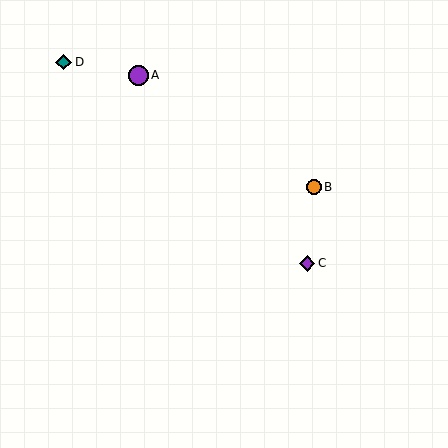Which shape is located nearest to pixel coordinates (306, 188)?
The orange circle (labeled B) at (314, 187) is nearest to that location.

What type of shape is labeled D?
Shape D is a teal diamond.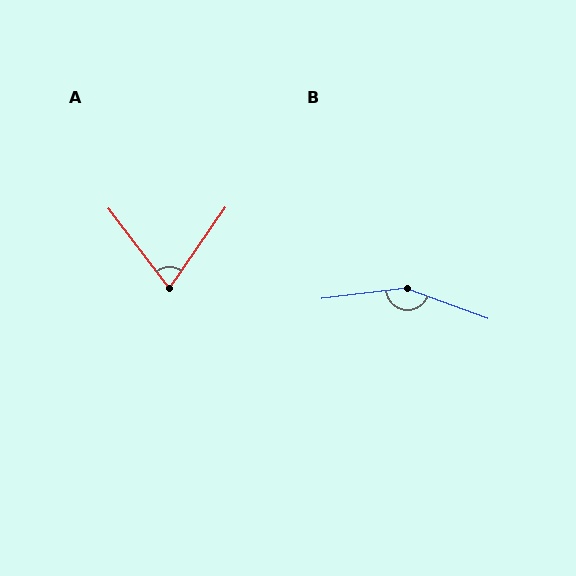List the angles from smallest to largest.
A (72°), B (153°).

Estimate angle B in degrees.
Approximately 153 degrees.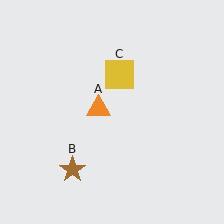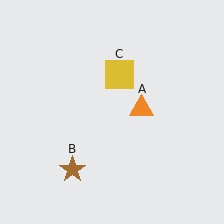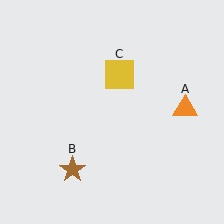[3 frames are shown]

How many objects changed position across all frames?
1 object changed position: orange triangle (object A).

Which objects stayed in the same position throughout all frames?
Brown star (object B) and yellow square (object C) remained stationary.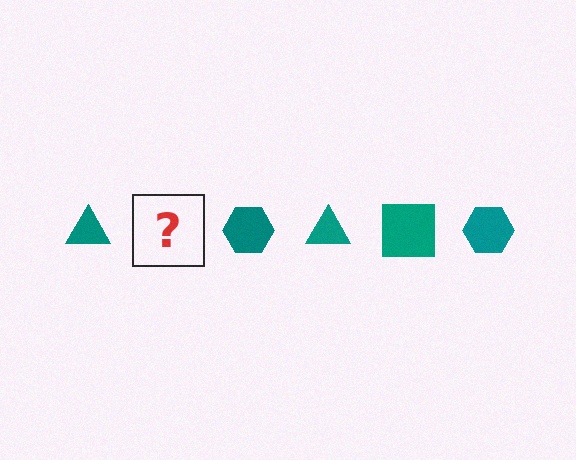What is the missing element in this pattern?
The missing element is a teal square.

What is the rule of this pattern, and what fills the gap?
The rule is that the pattern cycles through triangle, square, hexagon shapes in teal. The gap should be filled with a teal square.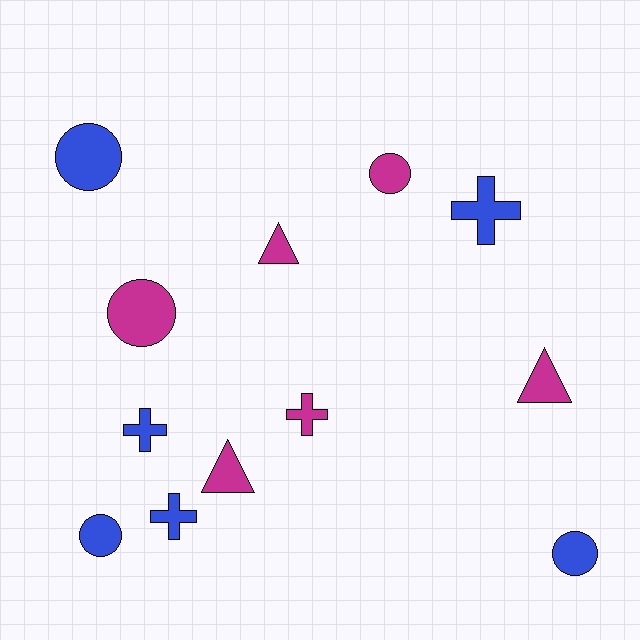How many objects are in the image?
There are 12 objects.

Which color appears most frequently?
Blue, with 6 objects.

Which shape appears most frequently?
Circle, with 5 objects.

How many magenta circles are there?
There are 2 magenta circles.